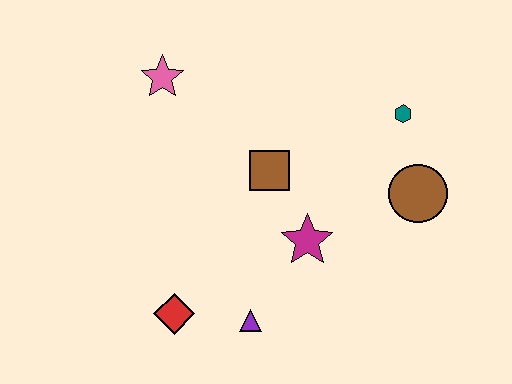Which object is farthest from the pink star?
The brown circle is farthest from the pink star.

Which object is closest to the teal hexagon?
The brown circle is closest to the teal hexagon.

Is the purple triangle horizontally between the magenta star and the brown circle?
No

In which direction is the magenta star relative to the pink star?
The magenta star is below the pink star.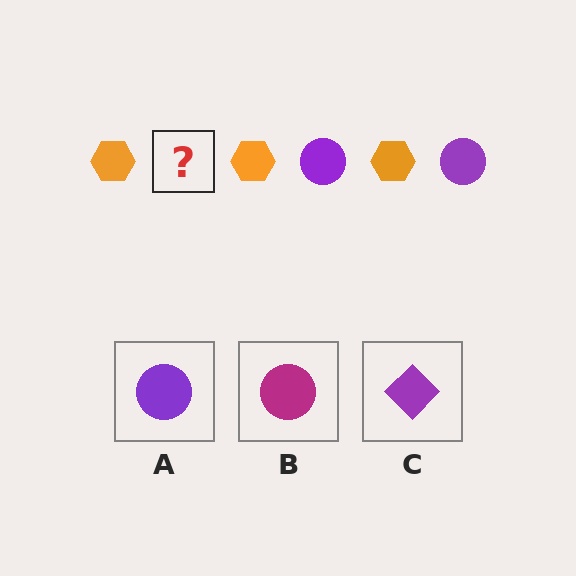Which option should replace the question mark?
Option A.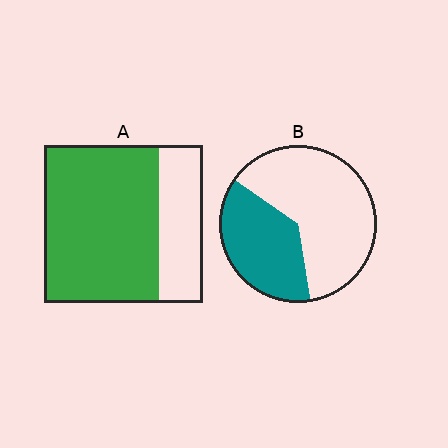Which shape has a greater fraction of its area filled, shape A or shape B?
Shape A.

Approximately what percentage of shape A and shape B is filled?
A is approximately 70% and B is approximately 35%.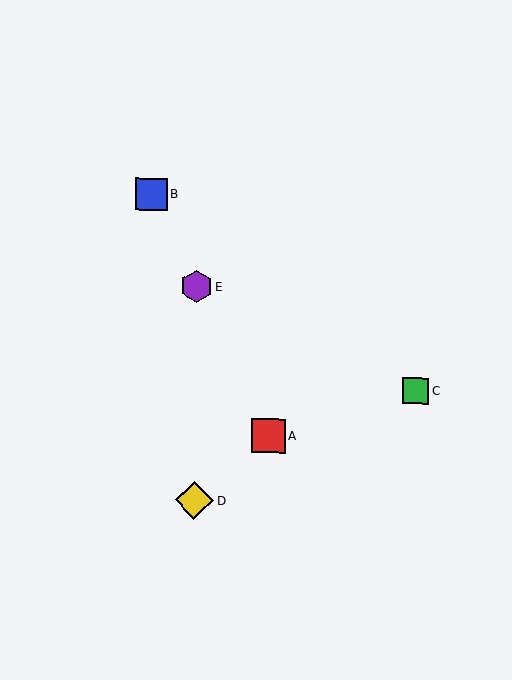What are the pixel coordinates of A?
Object A is at (268, 436).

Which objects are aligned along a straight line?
Objects A, B, E are aligned along a straight line.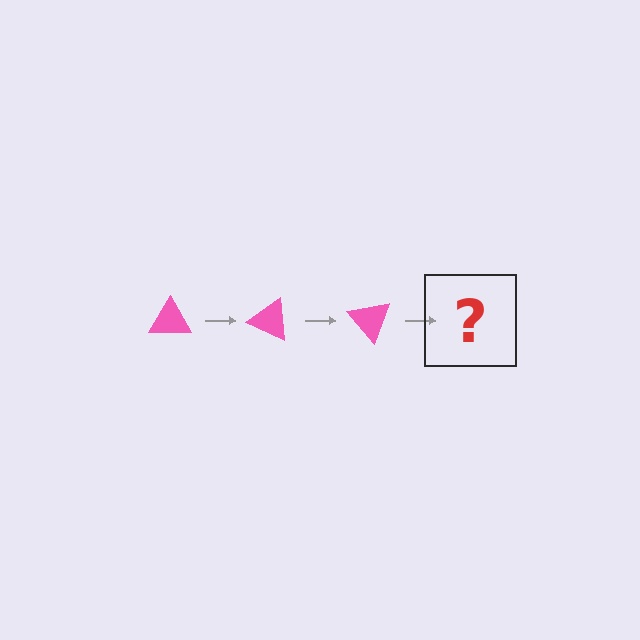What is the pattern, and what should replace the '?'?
The pattern is that the triangle rotates 25 degrees each step. The '?' should be a pink triangle rotated 75 degrees.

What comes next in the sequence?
The next element should be a pink triangle rotated 75 degrees.